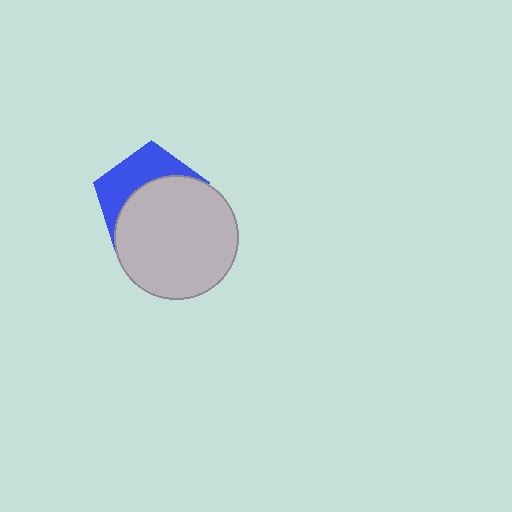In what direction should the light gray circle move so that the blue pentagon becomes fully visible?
The light gray circle should move down. That is the shortest direction to clear the overlap and leave the blue pentagon fully visible.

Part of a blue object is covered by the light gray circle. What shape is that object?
It is a pentagon.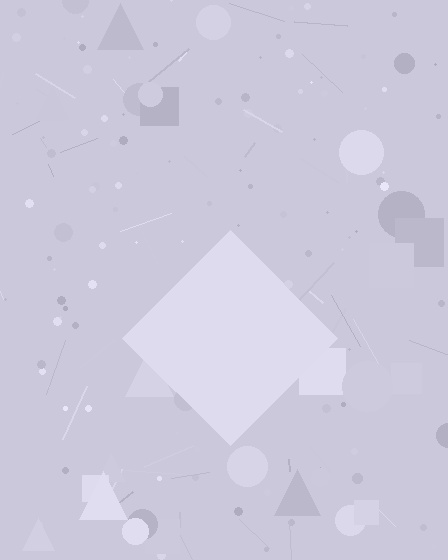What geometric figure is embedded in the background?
A diamond is embedded in the background.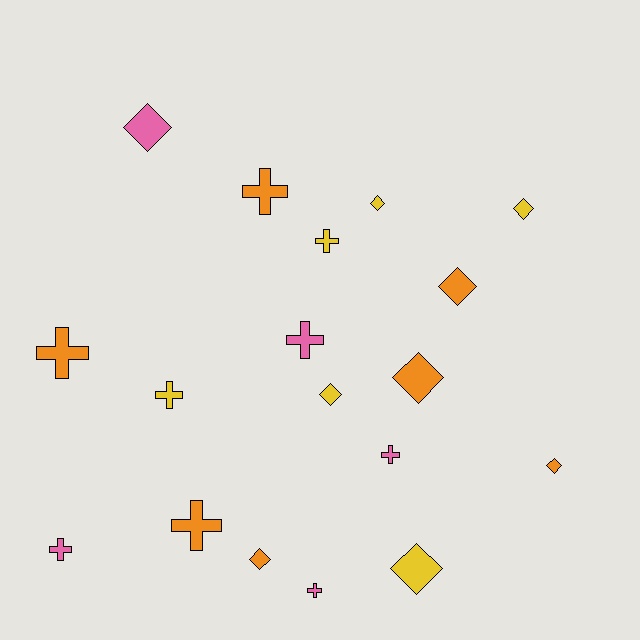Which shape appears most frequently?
Diamond, with 9 objects.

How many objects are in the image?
There are 18 objects.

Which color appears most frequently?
Orange, with 7 objects.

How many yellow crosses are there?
There are 2 yellow crosses.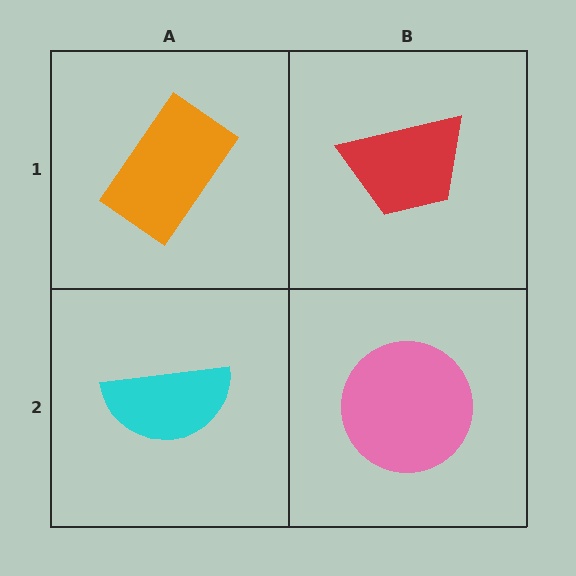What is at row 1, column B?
A red trapezoid.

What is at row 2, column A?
A cyan semicircle.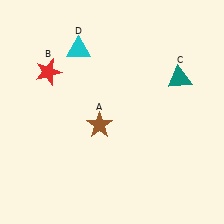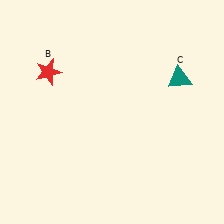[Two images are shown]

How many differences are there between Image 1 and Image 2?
There are 2 differences between the two images.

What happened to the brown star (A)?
The brown star (A) was removed in Image 2. It was in the bottom-left area of Image 1.